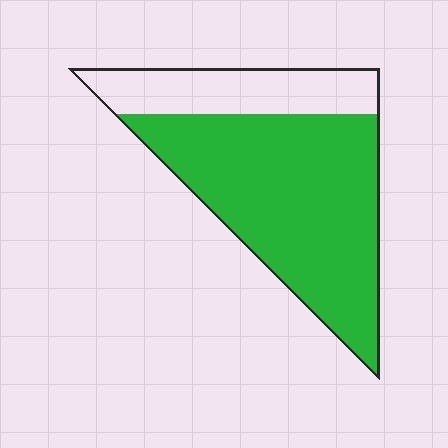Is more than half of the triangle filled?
Yes.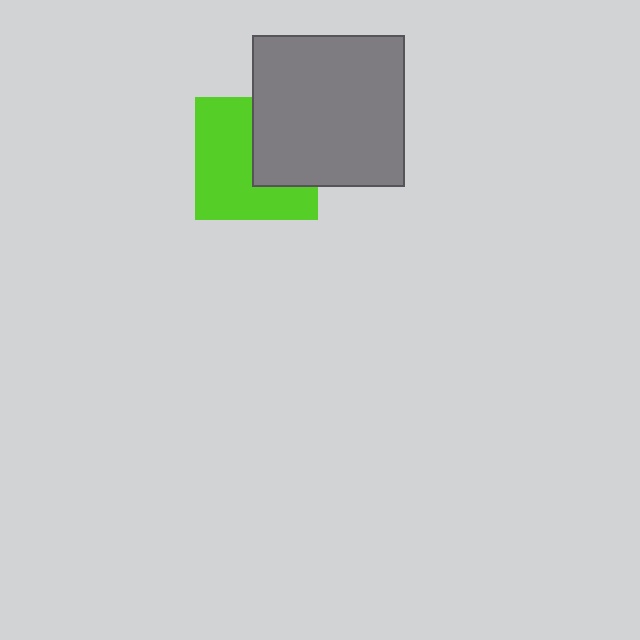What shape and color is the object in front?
The object in front is a gray square.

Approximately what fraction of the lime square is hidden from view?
Roughly 40% of the lime square is hidden behind the gray square.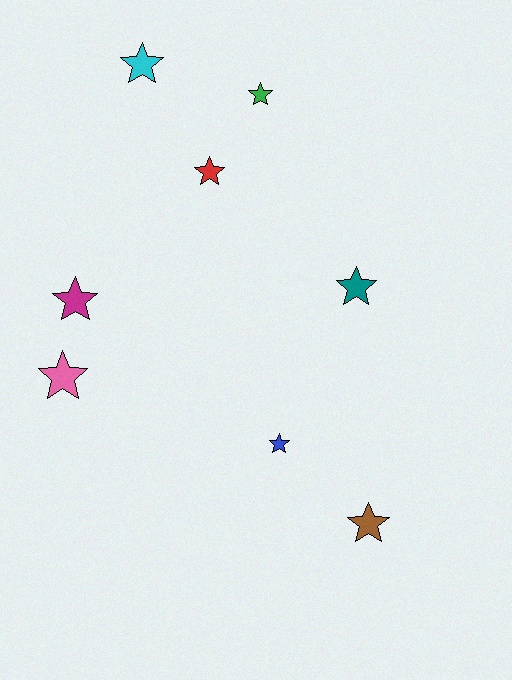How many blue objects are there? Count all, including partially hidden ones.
There is 1 blue object.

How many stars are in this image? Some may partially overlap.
There are 8 stars.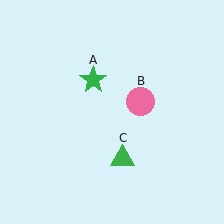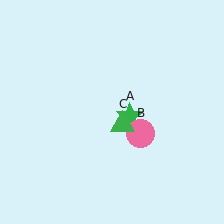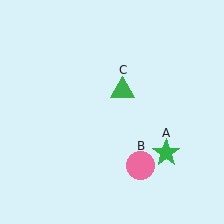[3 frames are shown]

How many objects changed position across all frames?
3 objects changed position: green star (object A), pink circle (object B), green triangle (object C).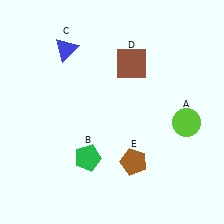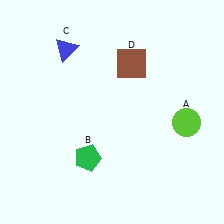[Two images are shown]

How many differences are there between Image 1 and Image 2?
There is 1 difference between the two images.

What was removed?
The brown pentagon (E) was removed in Image 2.